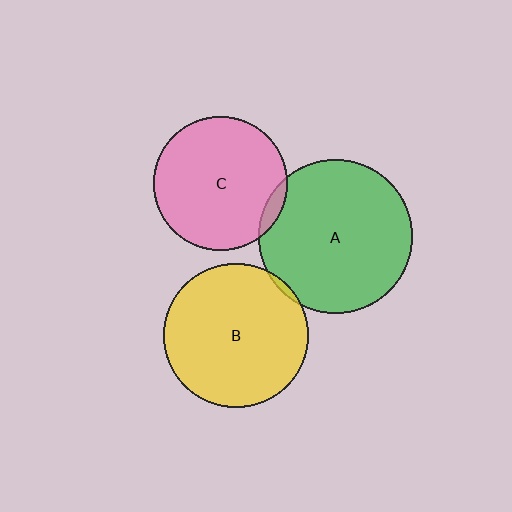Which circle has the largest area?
Circle A (green).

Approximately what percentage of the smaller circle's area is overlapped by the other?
Approximately 5%.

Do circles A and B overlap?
Yes.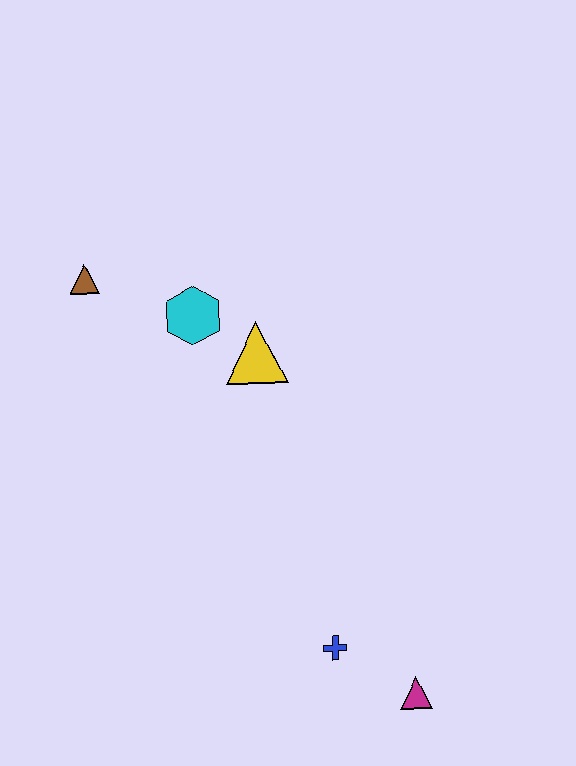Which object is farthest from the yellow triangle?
The magenta triangle is farthest from the yellow triangle.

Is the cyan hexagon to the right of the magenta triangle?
No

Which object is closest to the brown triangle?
The cyan hexagon is closest to the brown triangle.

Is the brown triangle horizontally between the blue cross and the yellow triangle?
No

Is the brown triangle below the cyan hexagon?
No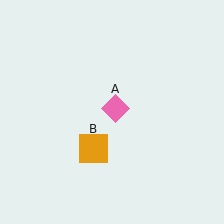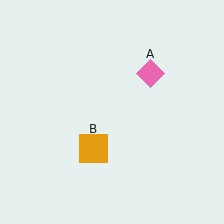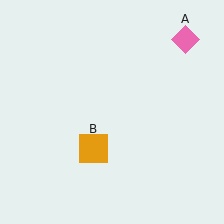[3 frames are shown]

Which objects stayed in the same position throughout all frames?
Orange square (object B) remained stationary.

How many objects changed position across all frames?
1 object changed position: pink diamond (object A).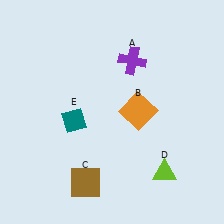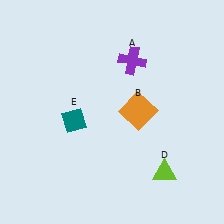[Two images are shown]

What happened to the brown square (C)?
The brown square (C) was removed in Image 2. It was in the bottom-left area of Image 1.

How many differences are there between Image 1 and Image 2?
There is 1 difference between the two images.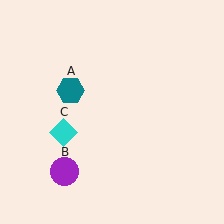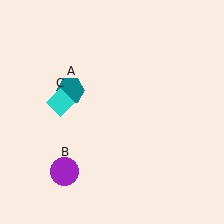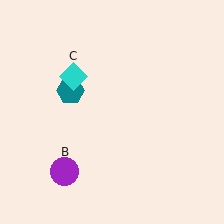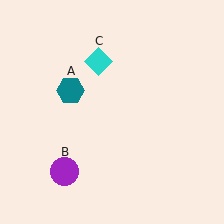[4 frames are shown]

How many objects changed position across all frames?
1 object changed position: cyan diamond (object C).